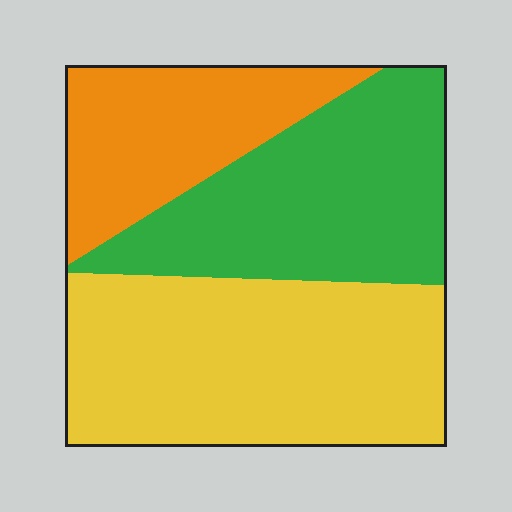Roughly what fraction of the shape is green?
Green covers roughly 35% of the shape.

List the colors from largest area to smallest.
From largest to smallest: yellow, green, orange.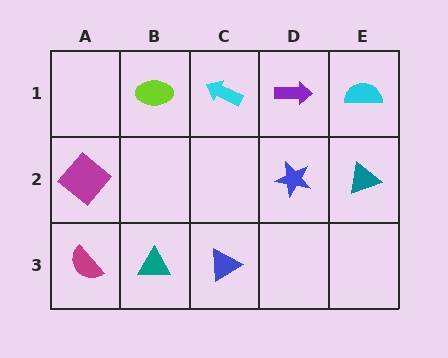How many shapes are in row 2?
3 shapes.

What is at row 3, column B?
A teal triangle.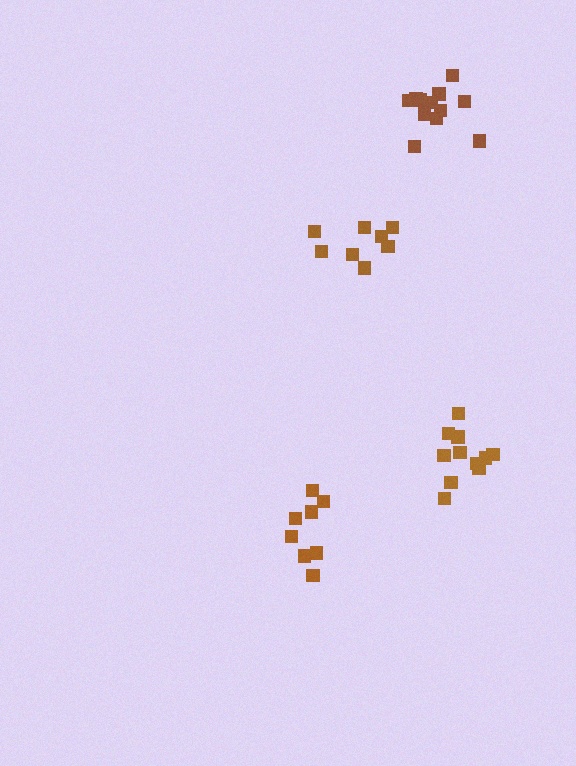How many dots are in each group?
Group 1: 8 dots, Group 2: 8 dots, Group 3: 11 dots, Group 4: 12 dots (39 total).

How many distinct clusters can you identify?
There are 4 distinct clusters.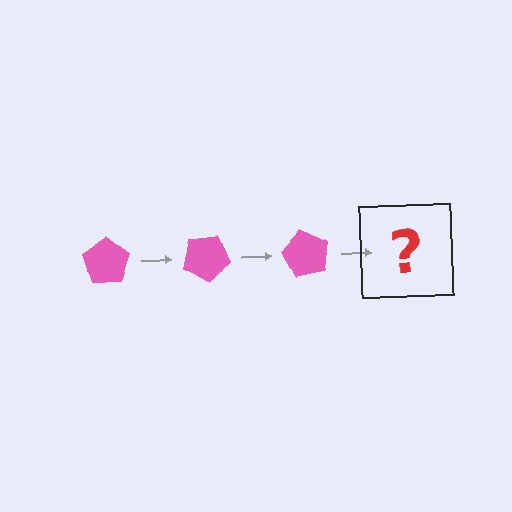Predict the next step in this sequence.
The next step is a pink pentagon rotated 90 degrees.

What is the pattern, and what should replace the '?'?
The pattern is that the pentagon rotates 30 degrees each step. The '?' should be a pink pentagon rotated 90 degrees.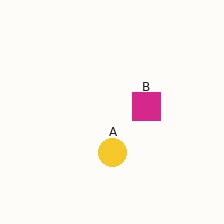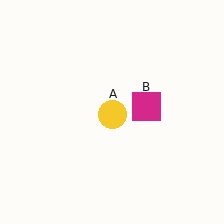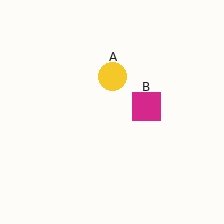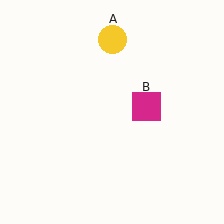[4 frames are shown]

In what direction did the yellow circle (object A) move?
The yellow circle (object A) moved up.